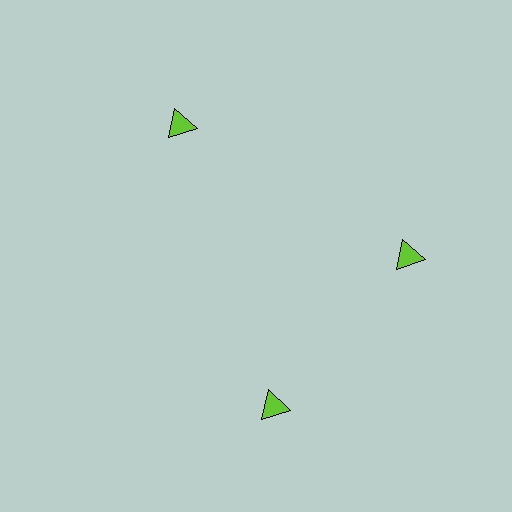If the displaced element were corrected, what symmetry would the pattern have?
It would have 3-fold rotational symmetry — the pattern would map onto itself every 120 degrees.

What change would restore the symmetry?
The symmetry would be restored by rotating it back into even spacing with its neighbors so that all 3 triangles sit at equal angles and equal distance from the center.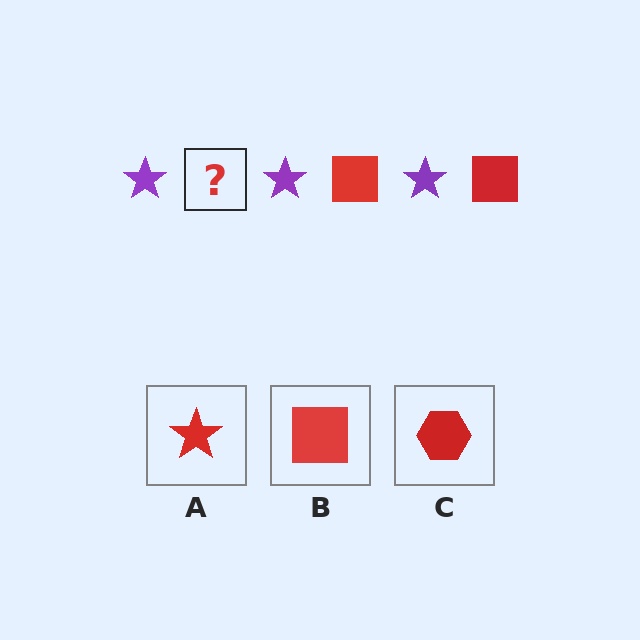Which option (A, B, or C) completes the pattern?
B.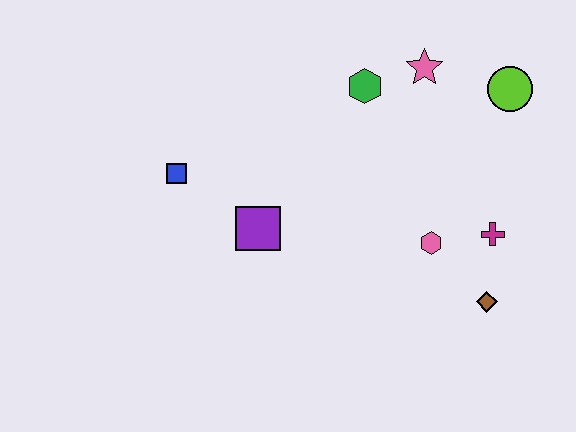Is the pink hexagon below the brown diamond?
No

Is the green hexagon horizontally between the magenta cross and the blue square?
Yes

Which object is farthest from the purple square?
The lime circle is farthest from the purple square.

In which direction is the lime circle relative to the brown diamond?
The lime circle is above the brown diamond.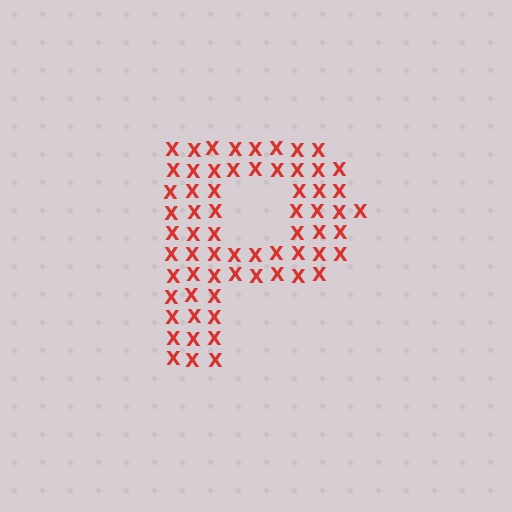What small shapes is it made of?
It is made of small letter X's.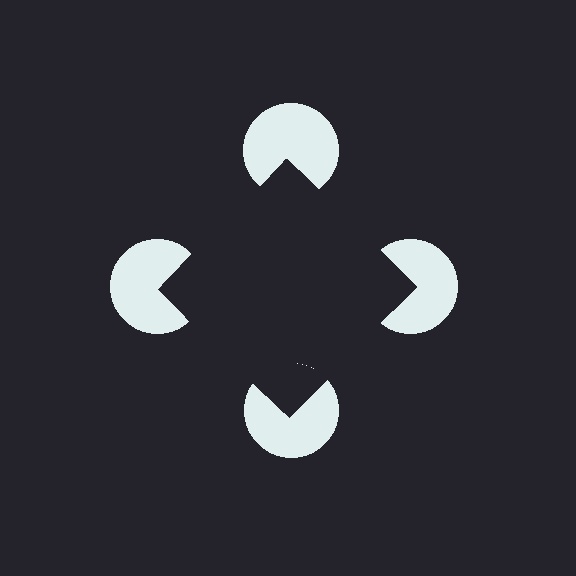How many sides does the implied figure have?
4 sides.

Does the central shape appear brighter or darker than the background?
It typically appears slightly darker than the background, even though no actual brightness change is drawn.